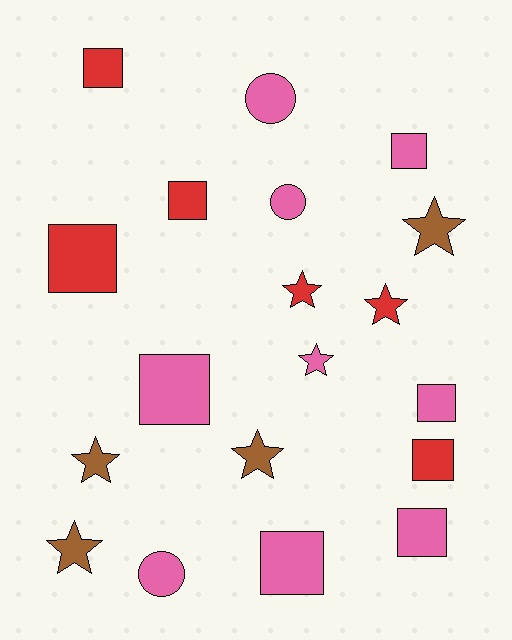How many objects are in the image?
There are 19 objects.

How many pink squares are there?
There are 5 pink squares.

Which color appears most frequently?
Pink, with 9 objects.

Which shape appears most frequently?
Square, with 9 objects.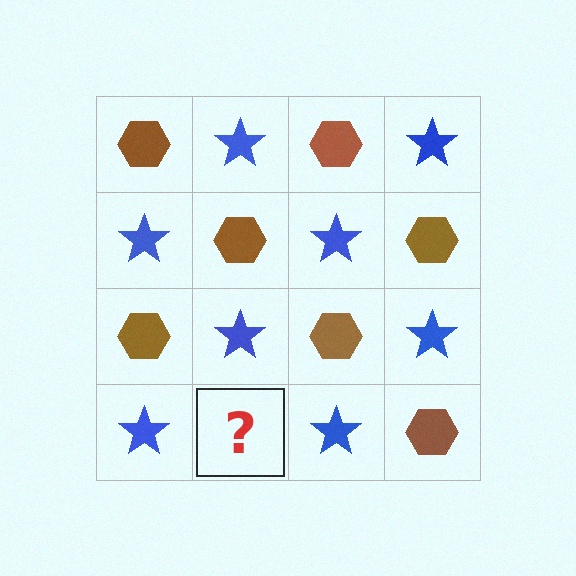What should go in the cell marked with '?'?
The missing cell should contain a brown hexagon.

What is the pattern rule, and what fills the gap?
The rule is that it alternates brown hexagon and blue star in a checkerboard pattern. The gap should be filled with a brown hexagon.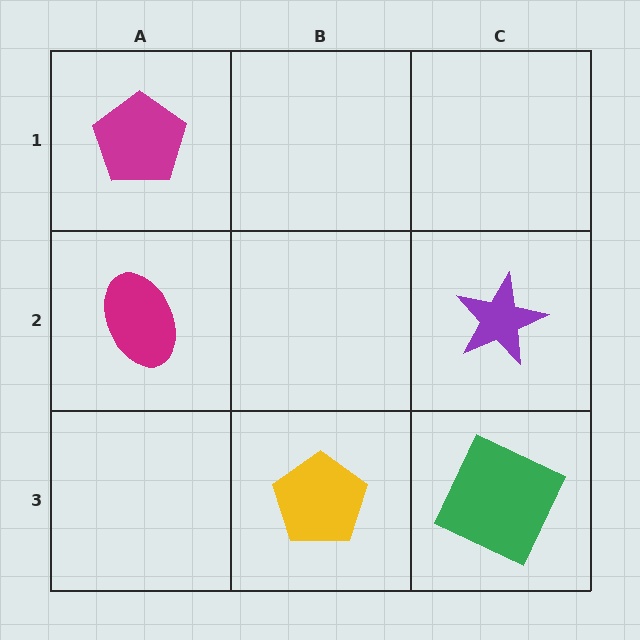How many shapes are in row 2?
2 shapes.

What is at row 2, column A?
A magenta ellipse.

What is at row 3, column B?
A yellow pentagon.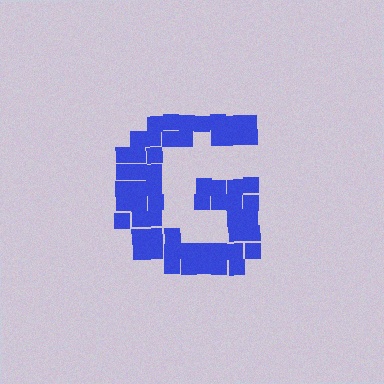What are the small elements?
The small elements are squares.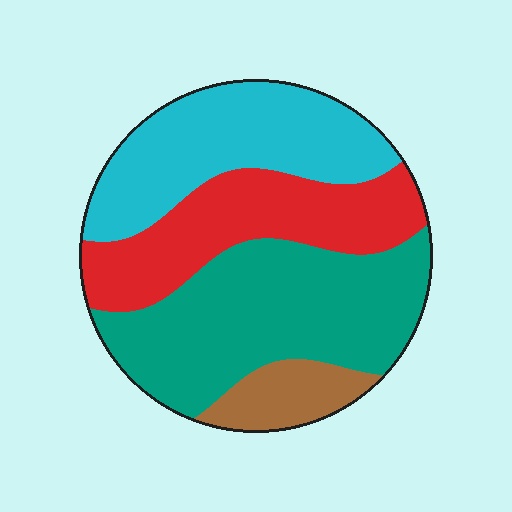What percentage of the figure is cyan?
Cyan covers 28% of the figure.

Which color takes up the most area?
Teal, at roughly 40%.